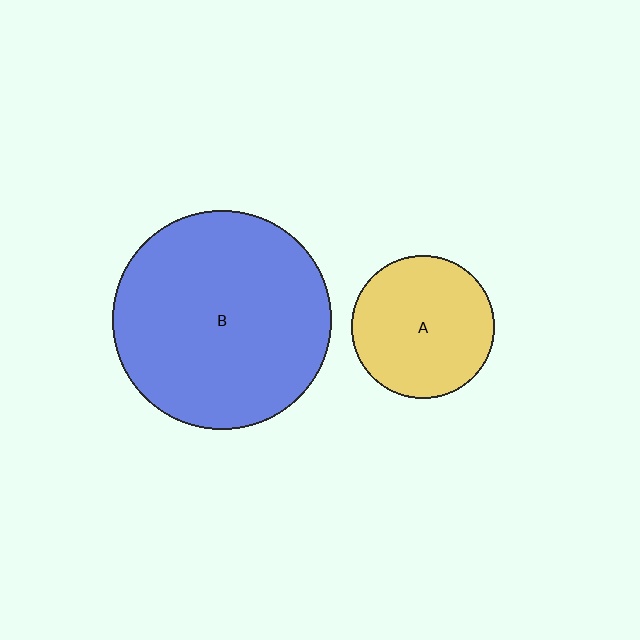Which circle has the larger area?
Circle B (blue).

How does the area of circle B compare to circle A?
Approximately 2.3 times.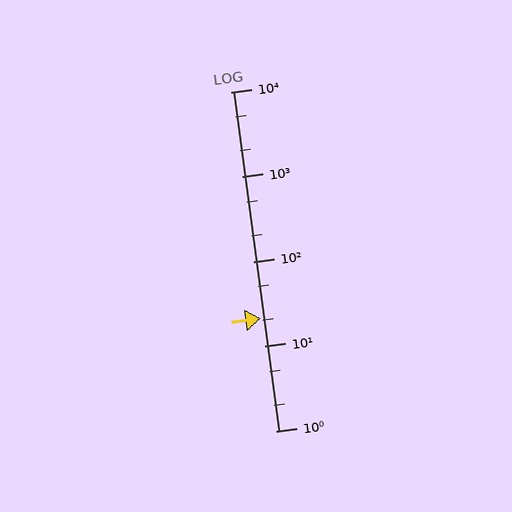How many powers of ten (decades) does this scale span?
The scale spans 4 decades, from 1 to 10000.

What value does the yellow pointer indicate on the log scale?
The pointer indicates approximately 21.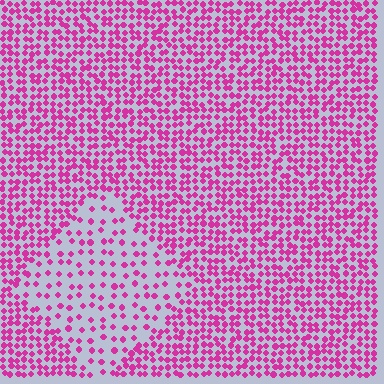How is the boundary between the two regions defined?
The boundary is defined by a change in element density (approximately 2.3x ratio). All elements are the same color, size, and shape.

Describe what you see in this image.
The image contains small magenta elements arranged at two different densities. A diamond-shaped region is visible where the elements are less densely packed than the surrounding area.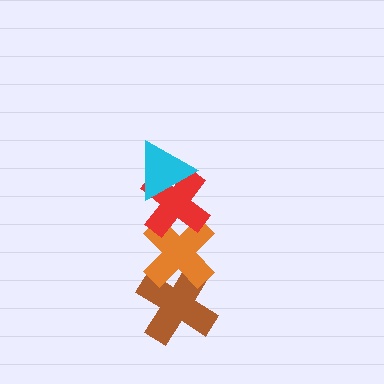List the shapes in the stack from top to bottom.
From top to bottom: the cyan triangle, the red cross, the orange cross, the brown cross.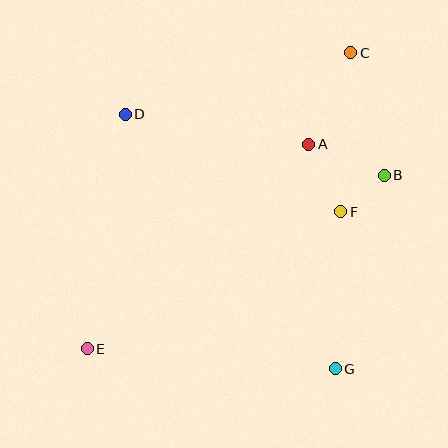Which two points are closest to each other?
Points B and F are closest to each other.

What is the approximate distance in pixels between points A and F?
The distance between A and F is approximately 75 pixels.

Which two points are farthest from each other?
Points C and E are farthest from each other.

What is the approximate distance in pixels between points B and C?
The distance between B and C is approximately 127 pixels.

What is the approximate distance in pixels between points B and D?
The distance between B and D is approximately 266 pixels.